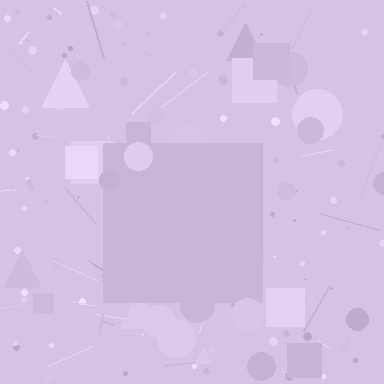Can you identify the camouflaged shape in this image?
The camouflaged shape is a square.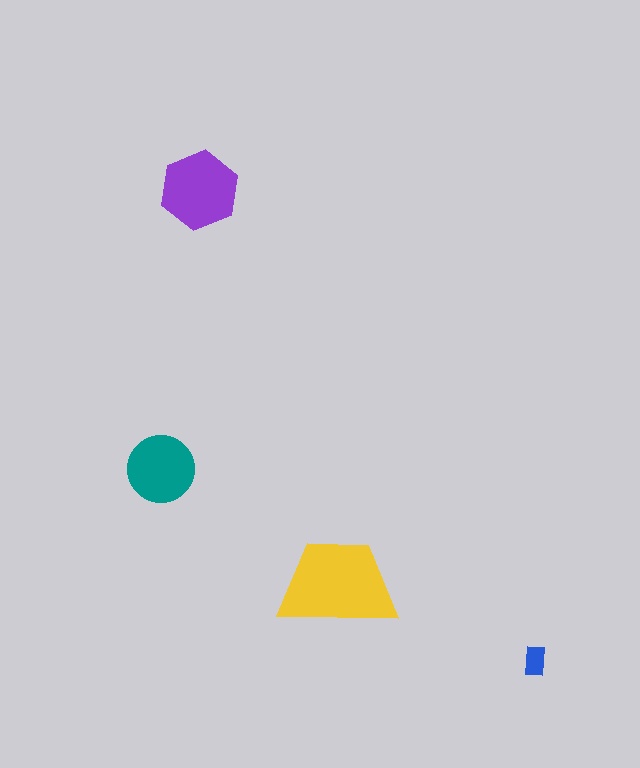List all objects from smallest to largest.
The blue rectangle, the teal circle, the purple hexagon, the yellow trapezoid.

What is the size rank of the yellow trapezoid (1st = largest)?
1st.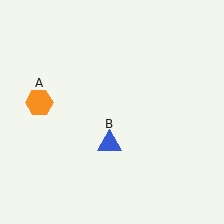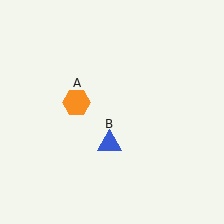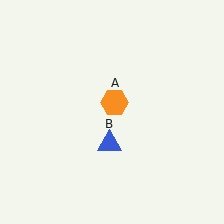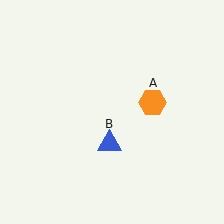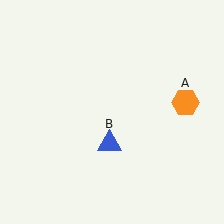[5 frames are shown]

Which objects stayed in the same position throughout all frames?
Blue triangle (object B) remained stationary.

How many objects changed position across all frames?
1 object changed position: orange hexagon (object A).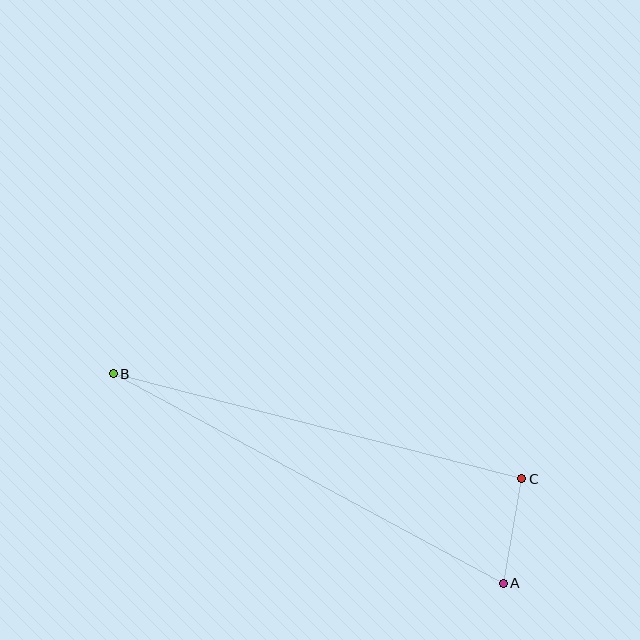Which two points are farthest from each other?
Points A and B are farthest from each other.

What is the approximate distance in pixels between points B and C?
The distance between B and C is approximately 422 pixels.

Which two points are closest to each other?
Points A and C are closest to each other.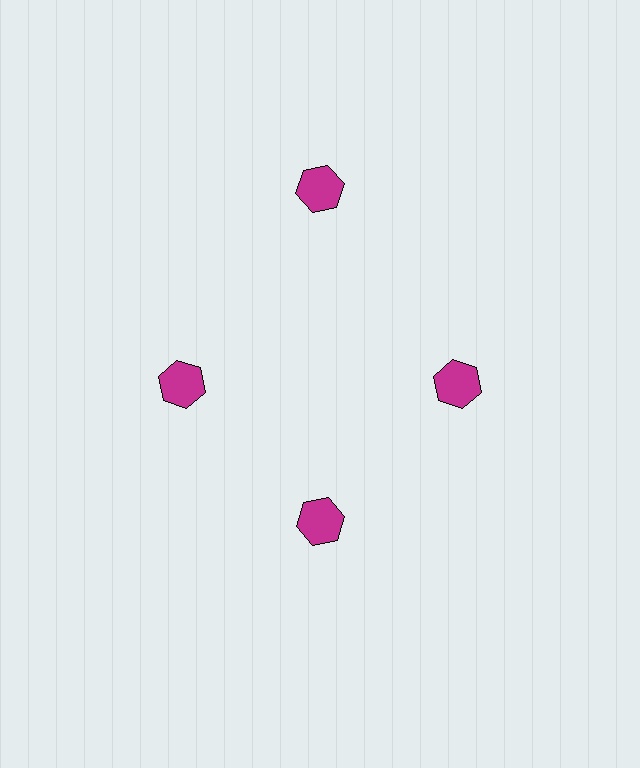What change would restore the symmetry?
The symmetry would be restored by moving it inward, back onto the ring so that all 4 hexagons sit at equal angles and equal distance from the center.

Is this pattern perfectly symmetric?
No. The 4 magenta hexagons are arranged in a ring, but one element near the 12 o'clock position is pushed outward from the center, breaking the 4-fold rotational symmetry.